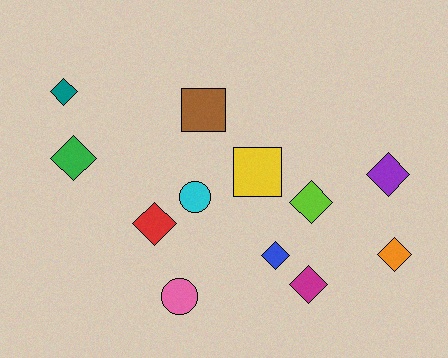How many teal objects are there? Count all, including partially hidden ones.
There is 1 teal object.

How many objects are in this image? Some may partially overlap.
There are 12 objects.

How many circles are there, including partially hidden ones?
There are 2 circles.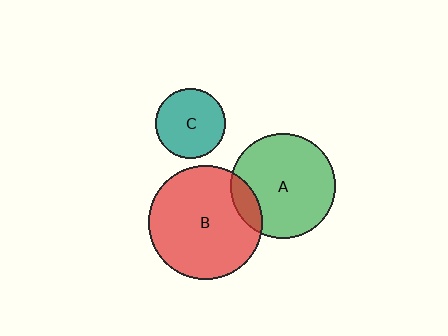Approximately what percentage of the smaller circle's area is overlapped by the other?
Approximately 15%.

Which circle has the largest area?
Circle B (red).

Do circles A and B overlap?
Yes.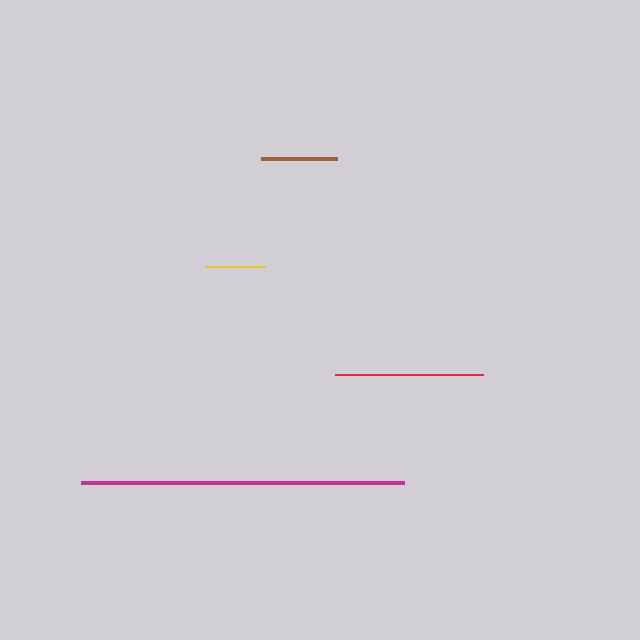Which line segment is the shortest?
The yellow line is the shortest at approximately 61 pixels.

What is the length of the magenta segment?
The magenta segment is approximately 322 pixels long.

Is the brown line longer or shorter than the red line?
The red line is longer than the brown line.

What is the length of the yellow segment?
The yellow segment is approximately 61 pixels long.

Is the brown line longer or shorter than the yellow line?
The brown line is longer than the yellow line.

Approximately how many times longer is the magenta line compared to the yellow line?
The magenta line is approximately 5.3 times the length of the yellow line.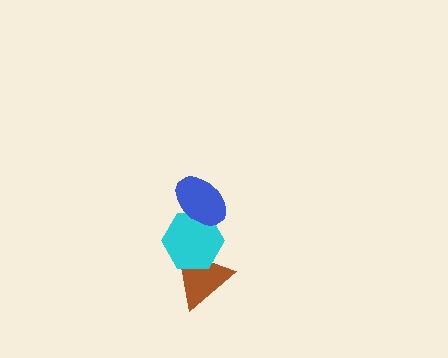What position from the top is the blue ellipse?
The blue ellipse is 1st from the top.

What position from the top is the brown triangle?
The brown triangle is 3rd from the top.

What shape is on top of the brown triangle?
The cyan hexagon is on top of the brown triangle.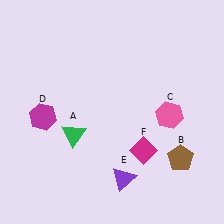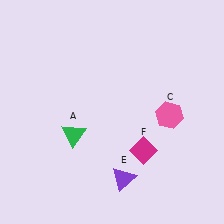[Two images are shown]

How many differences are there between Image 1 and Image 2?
There are 2 differences between the two images.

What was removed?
The magenta hexagon (D), the brown pentagon (B) were removed in Image 2.